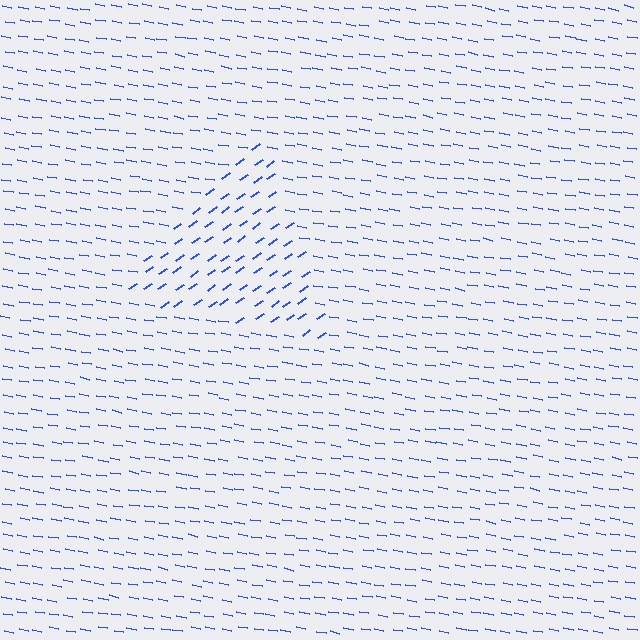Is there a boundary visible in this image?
Yes, there is a texture boundary formed by a change in line orientation.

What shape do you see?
I see a triangle.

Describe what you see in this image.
The image is filled with small blue line segments. A triangle region in the image has lines oriented differently from the surrounding lines, creating a visible texture boundary.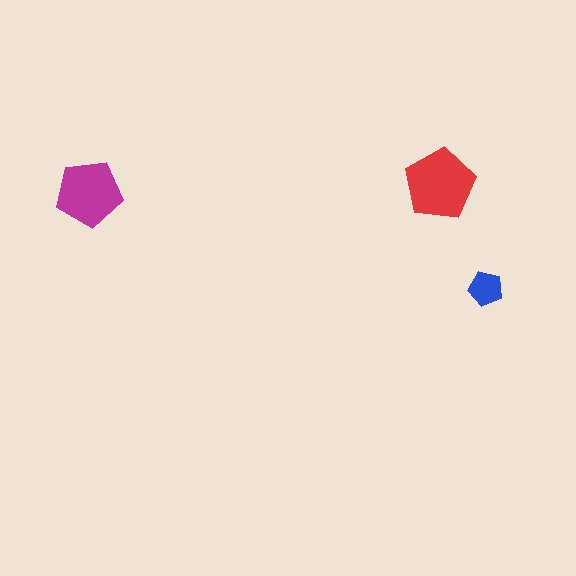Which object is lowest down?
The blue pentagon is bottommost.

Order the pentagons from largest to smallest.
the red one, the magenta one, the blue one.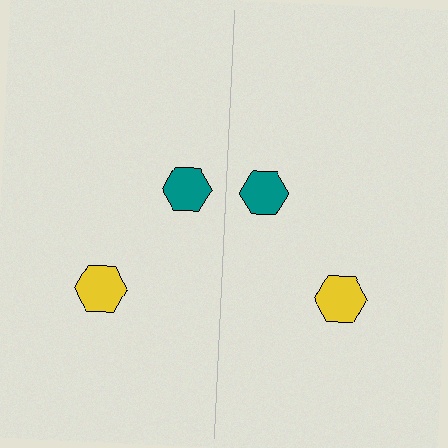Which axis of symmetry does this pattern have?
The pattern has a vertical axis of symmetry running through the center of the image.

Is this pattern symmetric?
Yes, this pattern has bilateral (reflection) symmetry.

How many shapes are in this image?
There are 4 shapes in this image.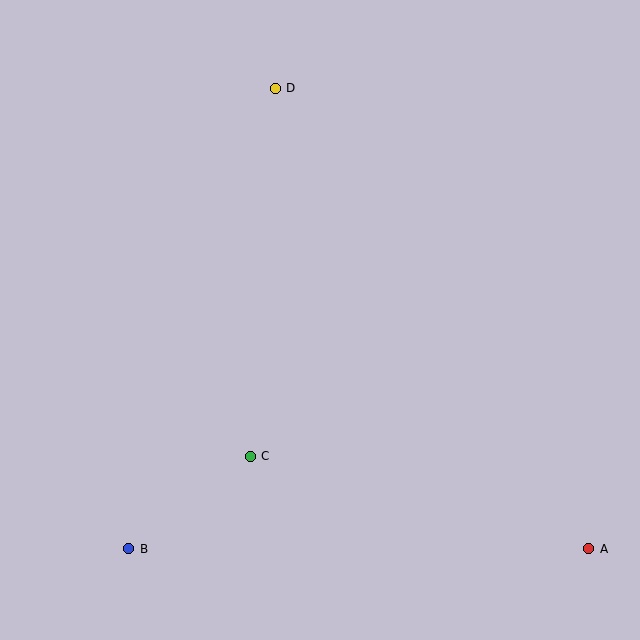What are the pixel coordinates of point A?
Point A is at (589, 549).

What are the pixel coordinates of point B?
Point B is at (129, 549).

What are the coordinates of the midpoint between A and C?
The midpoint between A and C is at (419, 503).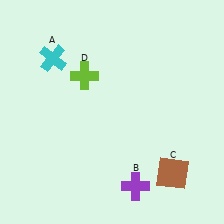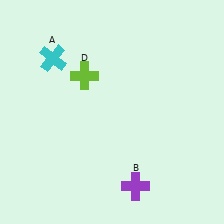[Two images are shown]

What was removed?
The brown square (C) was removed in Image 2.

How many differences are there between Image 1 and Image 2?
There is 1 difference between the two images.